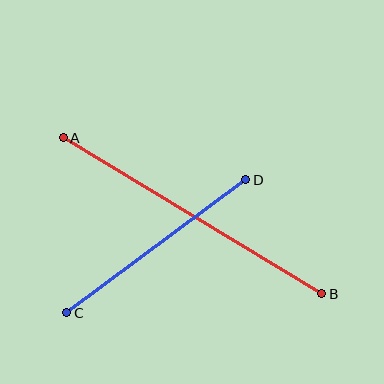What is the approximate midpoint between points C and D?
The midpoint is at approximately (156, 246) pixels.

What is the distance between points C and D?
The distance is approximately 223 pixels.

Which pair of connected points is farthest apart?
Points A and B are farthest apart.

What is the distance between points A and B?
The distance is approximately 302 pixels.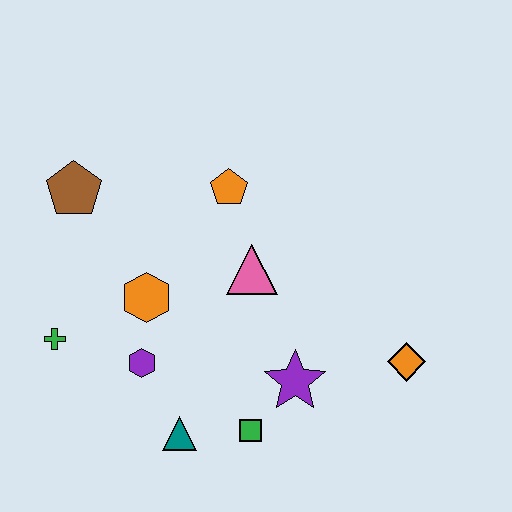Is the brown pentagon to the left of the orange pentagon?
Yes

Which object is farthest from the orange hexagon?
The orange diamond is farthest from the orange hexagon.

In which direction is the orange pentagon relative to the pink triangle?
The orange pentagon is above the pink triangle.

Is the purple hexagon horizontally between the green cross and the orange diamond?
Yes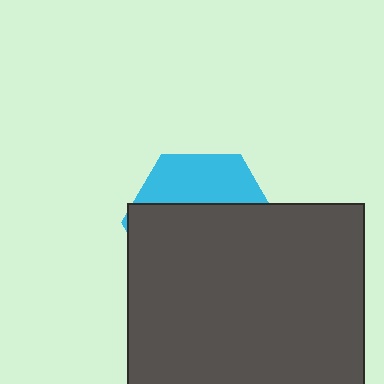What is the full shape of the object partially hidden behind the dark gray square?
The partially hidden object is a cyan hexagon.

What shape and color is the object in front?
The object in front is a dark gray square.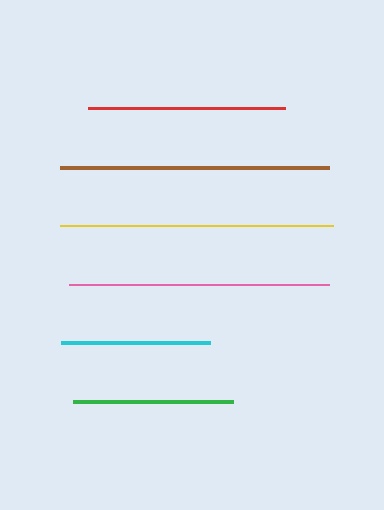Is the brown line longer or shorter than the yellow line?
The yellow line is longer than the brown line.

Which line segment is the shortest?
The cyan line is the shortest at approximately 149 pixels.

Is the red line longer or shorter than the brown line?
The brown line is longer than the red line.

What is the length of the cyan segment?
The cyan segment is approximately 149 pixels long.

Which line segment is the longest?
The yellow line is the longest at approximately 273 pixels.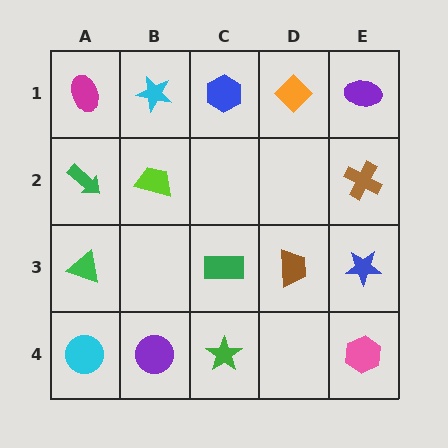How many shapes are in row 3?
4 shapes.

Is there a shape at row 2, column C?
No, that cell is empty.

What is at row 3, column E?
A blue star.